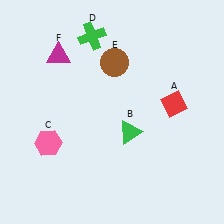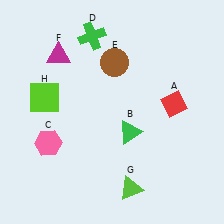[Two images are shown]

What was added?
A lime triangle (G), a lime square (H) were added in Image 2.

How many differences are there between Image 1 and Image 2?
There are 2 differences between the two images.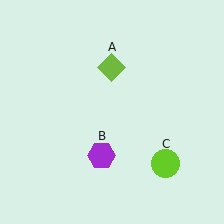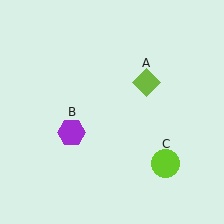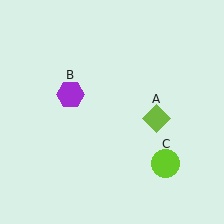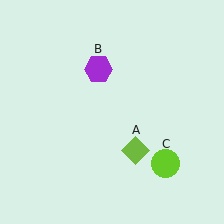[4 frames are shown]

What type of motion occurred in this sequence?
The lime diamond (object A), purple hexagon (object B) rotated clockwise around the center of the scene.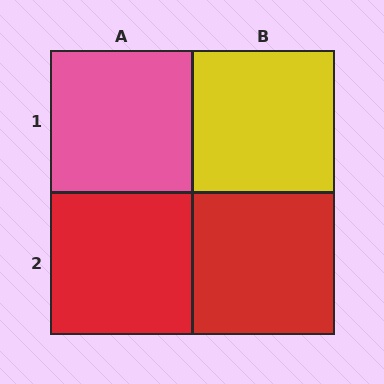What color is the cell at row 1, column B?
Yellow.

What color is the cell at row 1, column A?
Pink.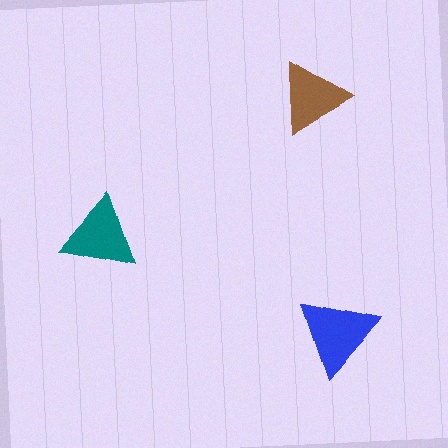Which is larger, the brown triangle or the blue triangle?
The blue one.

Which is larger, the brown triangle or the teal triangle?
The teal one.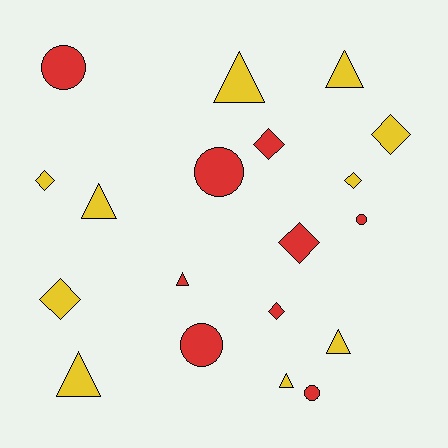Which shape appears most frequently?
Diamond, with 7 objects.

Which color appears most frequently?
Yellow, with 10 objects.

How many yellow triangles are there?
There are 6 yellow triangles.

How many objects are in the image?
There are 19 objects.